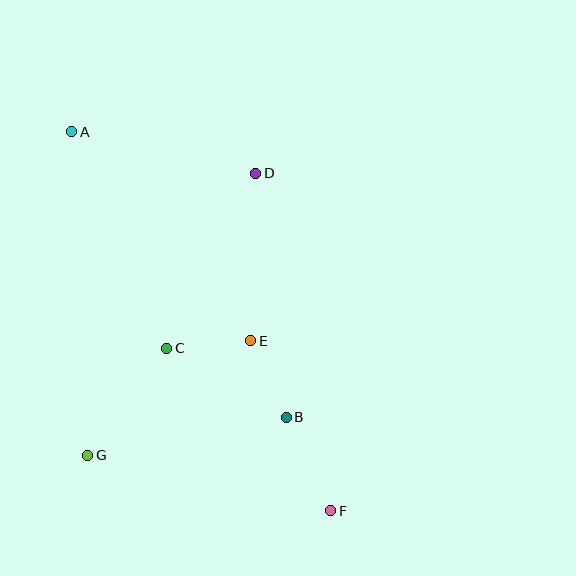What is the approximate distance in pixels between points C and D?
The distance between C and D is approximately 197 pixels.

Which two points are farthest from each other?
Points A and F are farthest from each other.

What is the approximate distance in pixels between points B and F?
The distance between B and F is approximately 103 pixels.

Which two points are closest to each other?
Points B and E are closest to each other.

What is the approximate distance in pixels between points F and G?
The distance between F and G is approximately 249 pixels.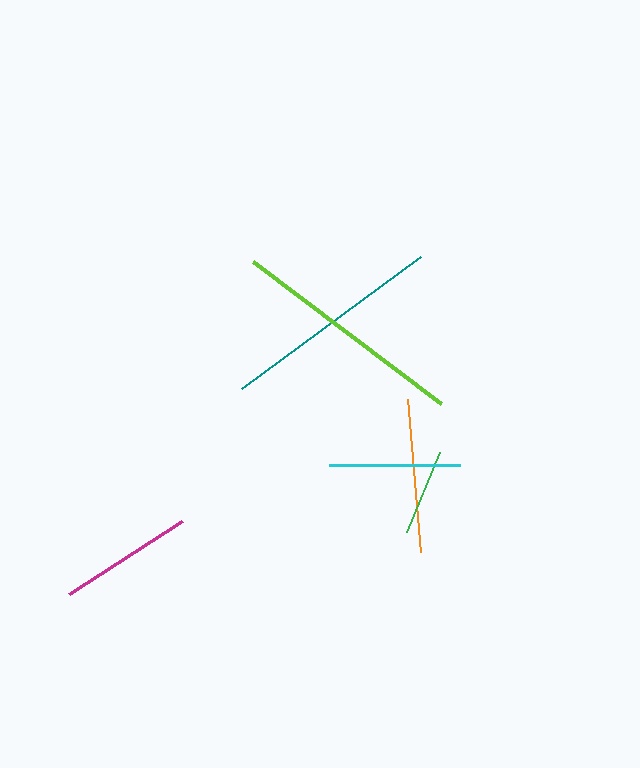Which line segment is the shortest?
The green line is the shortest at approximately 86 pixels.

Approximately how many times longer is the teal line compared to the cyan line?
The teal line is approximately 1.7 times the length of the cyan line.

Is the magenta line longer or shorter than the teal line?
The teal line is longer than the magenta line.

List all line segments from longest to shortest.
From longest to shortest: lime, teal, orange, magenta, cyan, green.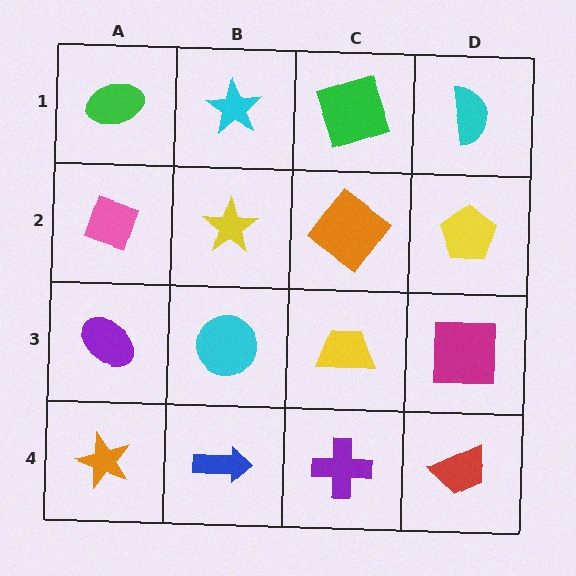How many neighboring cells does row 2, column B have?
4.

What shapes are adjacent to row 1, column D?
A yellow pentagon (row 2, column D), a green square (row 1, column C).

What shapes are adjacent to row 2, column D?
A cyan semicircle (row 1, column D), a magenta square (row 3, column D), an orange diamond (row 2, column C).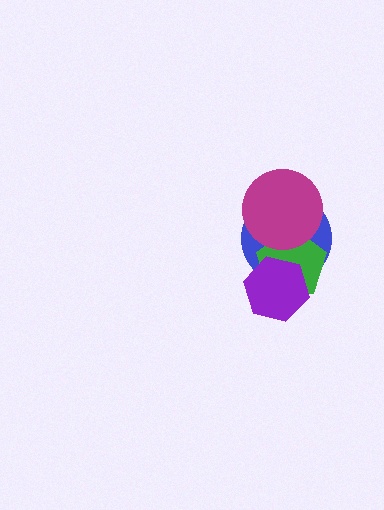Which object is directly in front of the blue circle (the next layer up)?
The green pentagon is directly in front of the blue circle.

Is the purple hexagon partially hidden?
No, no other shape covers it.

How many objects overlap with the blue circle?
3 objects overlap with the blue circle.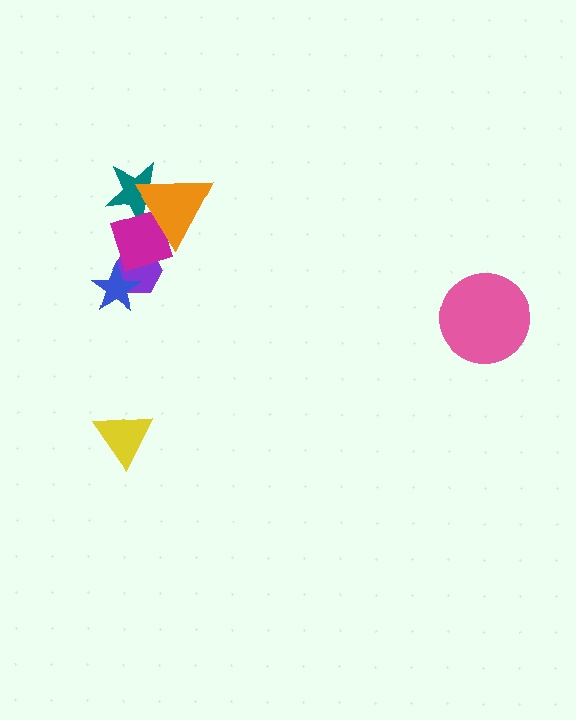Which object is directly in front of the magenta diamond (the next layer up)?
The blue star is directly in front of the magenta diamond.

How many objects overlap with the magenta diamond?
4 objects overlap with the magenta diamond.